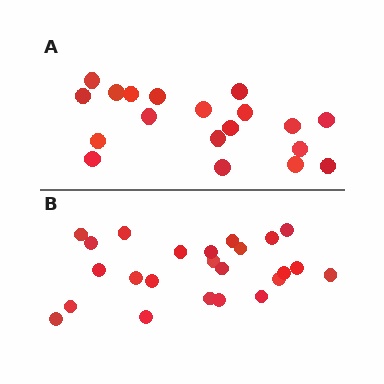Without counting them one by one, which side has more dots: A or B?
Region B (the bottom region) has more dots.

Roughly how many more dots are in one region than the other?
Region B has about 5 more dots than region A.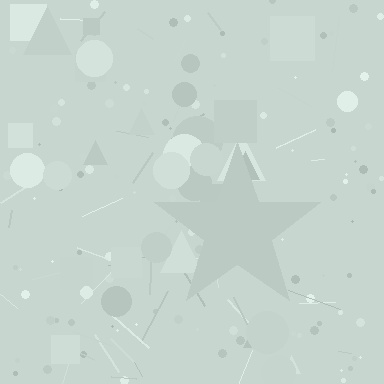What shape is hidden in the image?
A star is hidden in the image.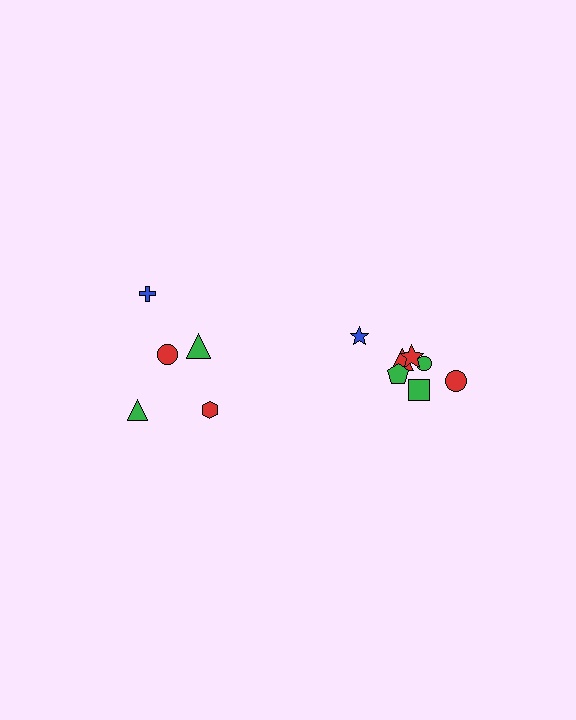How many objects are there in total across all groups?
There are 12 objects.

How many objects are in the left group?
There are 5 objects.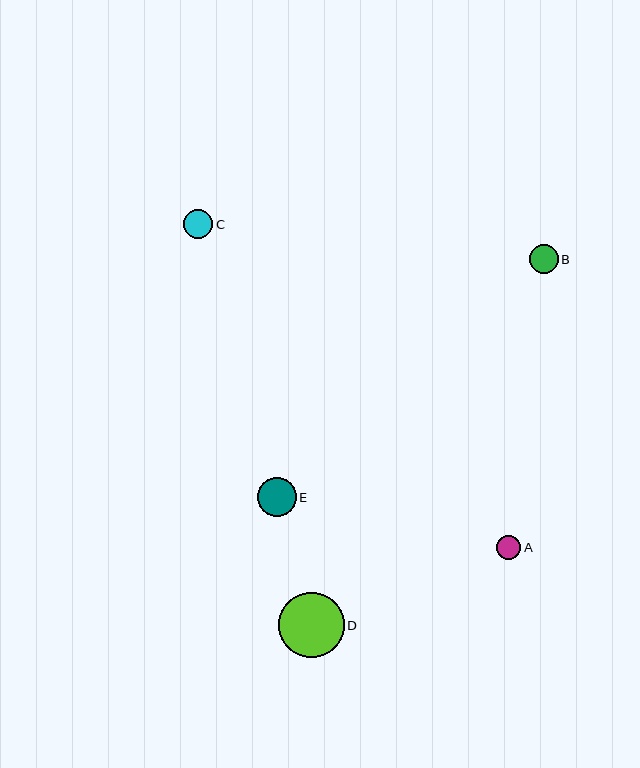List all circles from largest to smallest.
From largest to smallest: D, E, C, B, A.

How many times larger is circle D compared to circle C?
Circle D is approximately 2.2 times the size of circle C.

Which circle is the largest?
Circle D is the largest with a size of approximately 66 pixels.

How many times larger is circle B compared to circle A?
Circle B is approximately 1.2 times the size of circle A.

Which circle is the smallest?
Circle A is the smallest with a size of approximately 24 pixels.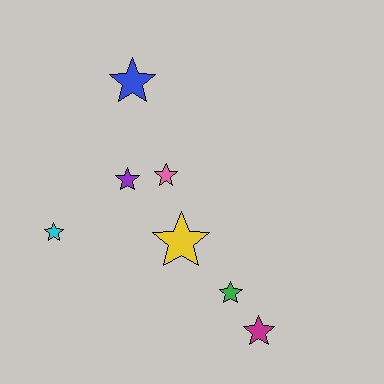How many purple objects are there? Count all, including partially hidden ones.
There is 1 purple object.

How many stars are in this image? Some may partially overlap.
There are 7 stars.